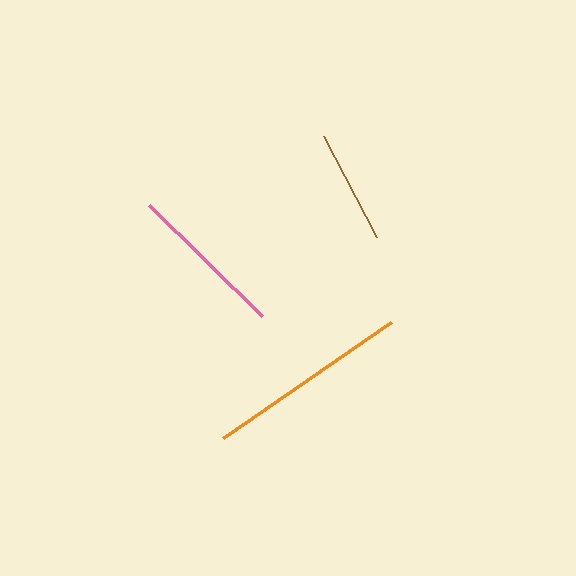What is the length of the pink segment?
The pink segment is approximately 158 pixels long.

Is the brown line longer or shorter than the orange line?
The orange line is longer than the brown line.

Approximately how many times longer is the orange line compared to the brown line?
The orange line is approximately 1.8 times the length of the brown line.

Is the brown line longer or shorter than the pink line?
The pink line is longer than the brown line.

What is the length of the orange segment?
The orange segment is approximately 204 pixels long.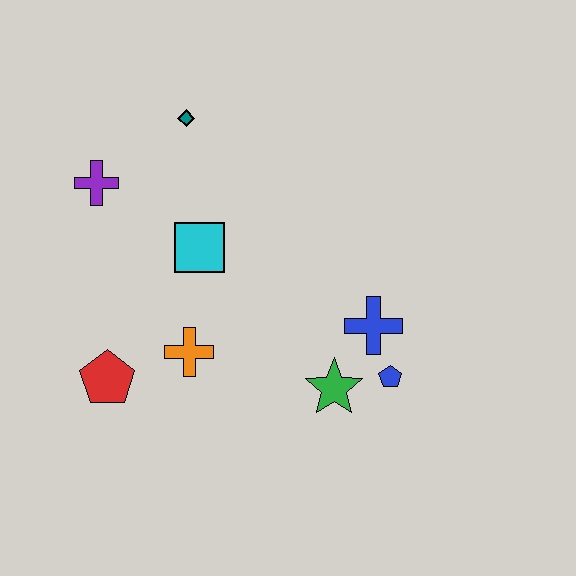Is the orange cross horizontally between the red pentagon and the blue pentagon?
Yes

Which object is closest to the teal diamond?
The purple cross is closest to the teal diamond.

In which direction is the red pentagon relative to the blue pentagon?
The red pentagon is to the left of the blue pentagon.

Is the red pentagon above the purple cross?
No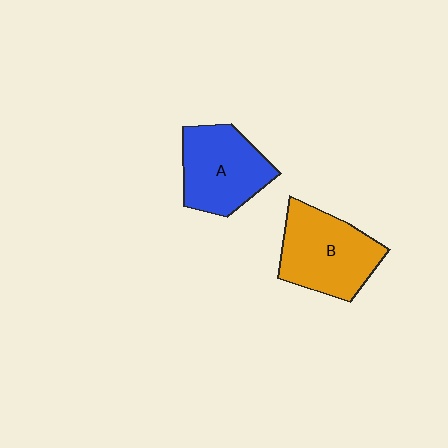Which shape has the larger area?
Shape B (orange).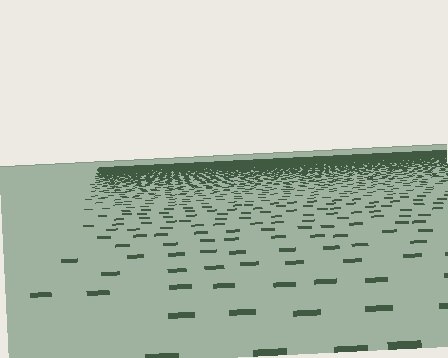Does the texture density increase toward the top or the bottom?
Density increases toward the top.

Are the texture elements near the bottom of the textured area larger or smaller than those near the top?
Larger. Near the bottom, elements are closer to the viewer and appear at a bigger on-screen size.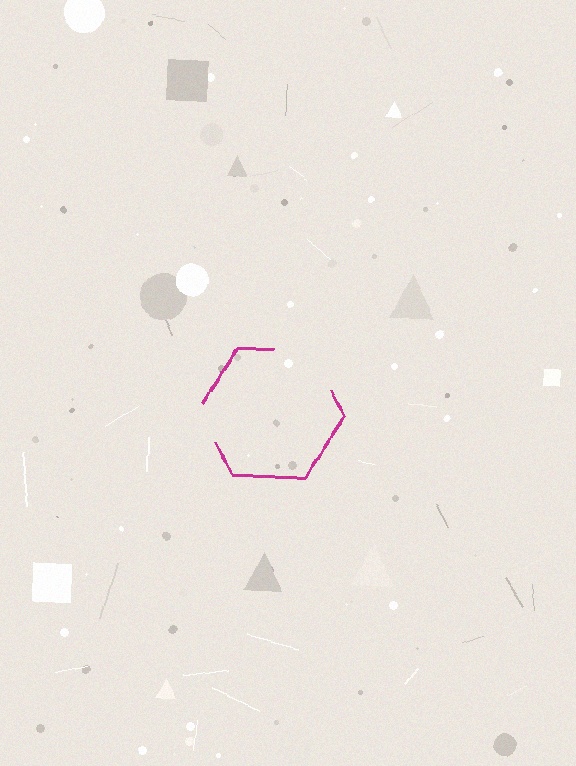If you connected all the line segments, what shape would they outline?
They would outline a hexagon.